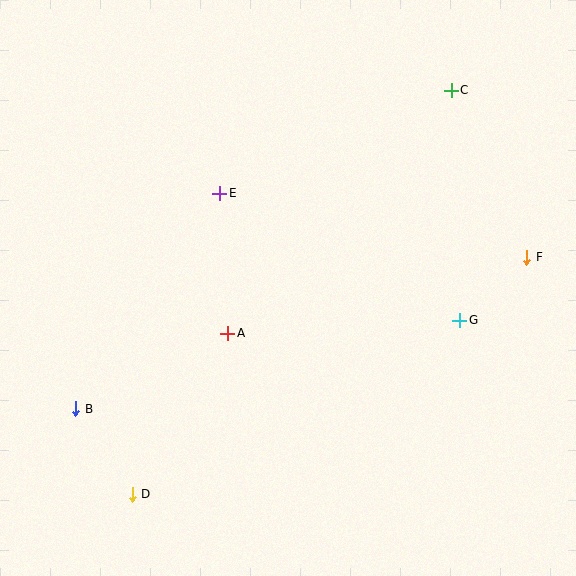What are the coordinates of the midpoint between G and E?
The midpoint between G and E is at (340, 257).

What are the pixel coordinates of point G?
Point G is at (460, 320).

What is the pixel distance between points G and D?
The distance between G and D is 371 pixels.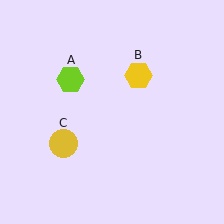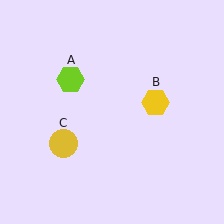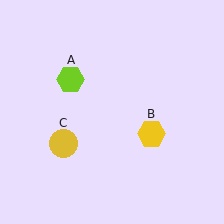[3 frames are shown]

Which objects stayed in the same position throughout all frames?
Lime hexagon (object A) and yellow circle (object C) remained stationary.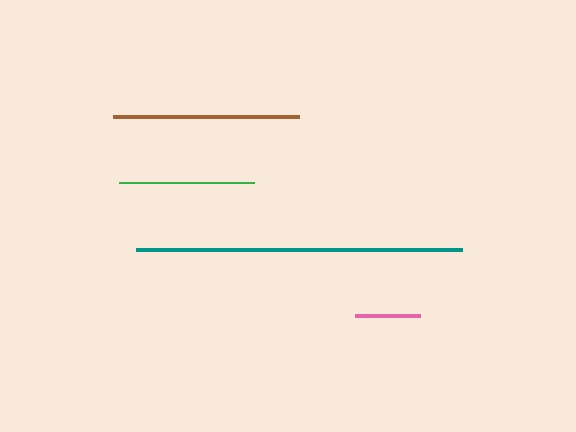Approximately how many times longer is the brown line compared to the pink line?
The brown line is approximately 2.9 times the length of the pink line.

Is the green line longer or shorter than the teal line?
The teal line is longer than the green line.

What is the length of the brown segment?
The brown segment is approximately 187 pixels long.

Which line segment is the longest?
The teal line is the longest at approximately 326 pixels.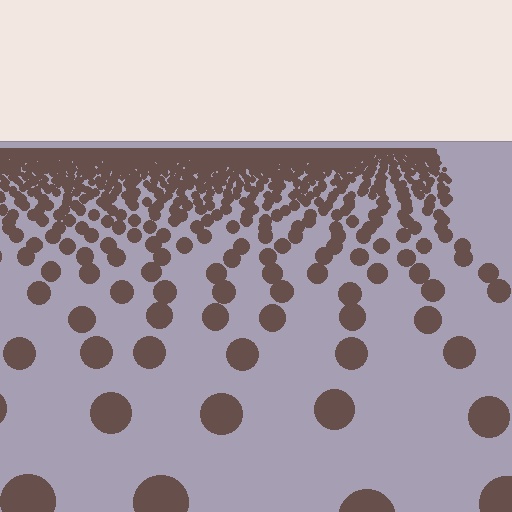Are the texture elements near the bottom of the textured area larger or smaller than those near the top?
Larger. Near the bottom, elements are closer to the viewer and appear at a bigger on-screen size.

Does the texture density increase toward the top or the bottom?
Density increases toward the top.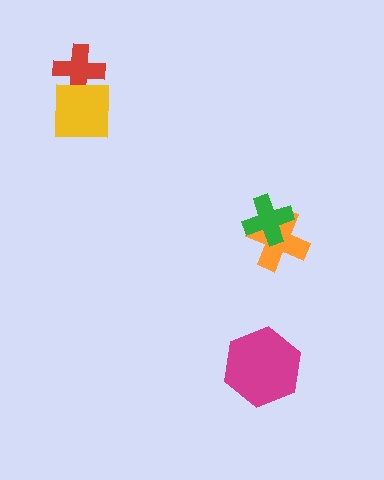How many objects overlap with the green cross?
1 object overlaps with the green cross.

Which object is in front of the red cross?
The yellow square is in front of the red cross.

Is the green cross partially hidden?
No, no other shape covers it.